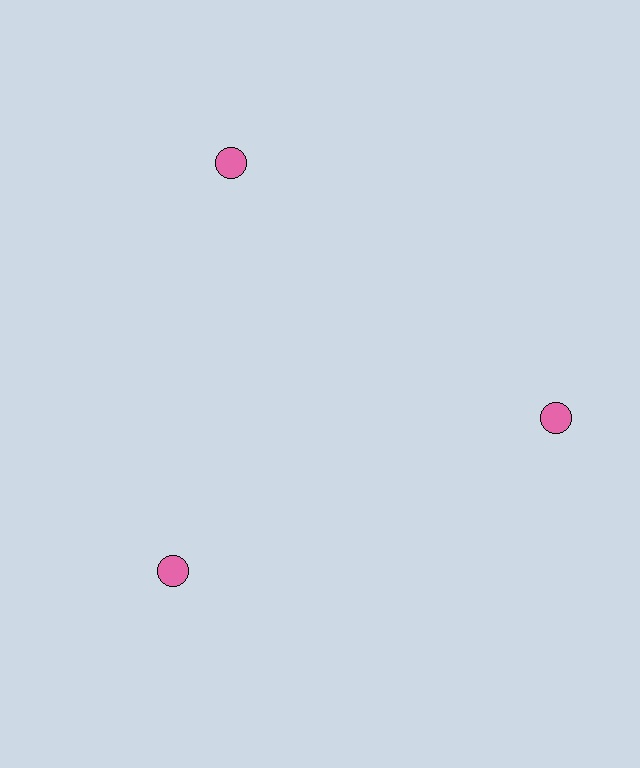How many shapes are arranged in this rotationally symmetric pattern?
There are 3 shapes, arranged in 3 groups of 1.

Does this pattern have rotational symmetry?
Yes, this pattern has 3-fold rotational symmetry. It looks the same after rotating 120 degrees around the center.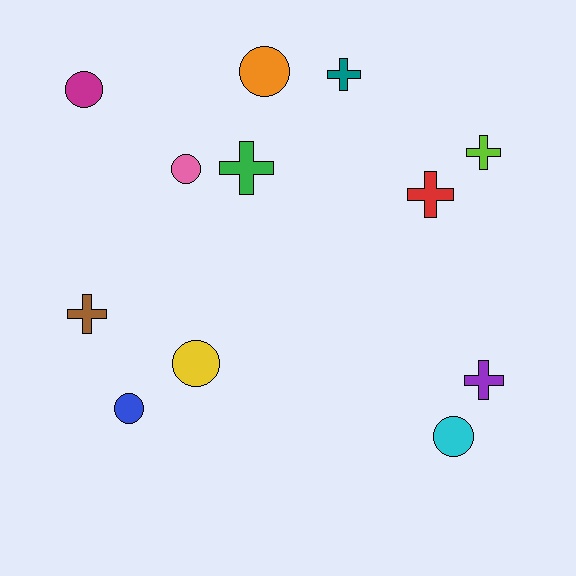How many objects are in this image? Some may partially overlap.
There are 12 objects.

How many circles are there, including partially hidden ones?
There are 6 circles.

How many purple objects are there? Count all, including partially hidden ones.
There is 1 purple object.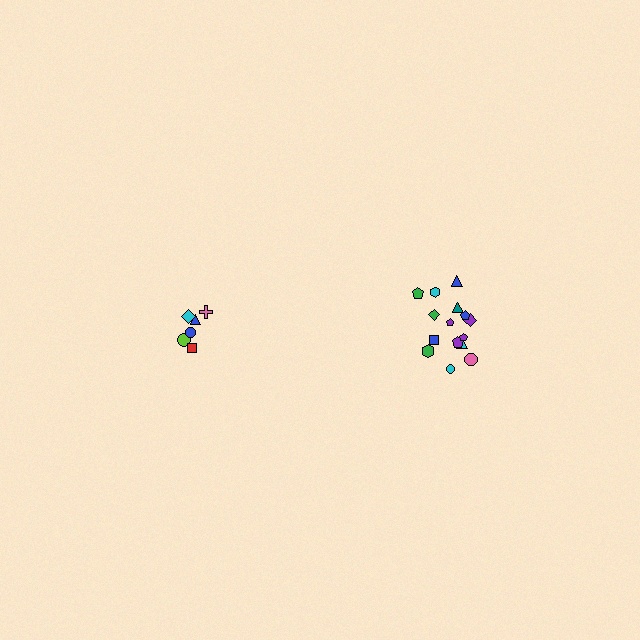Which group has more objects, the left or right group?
The right group.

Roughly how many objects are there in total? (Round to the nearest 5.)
Roughly 20 objects in total.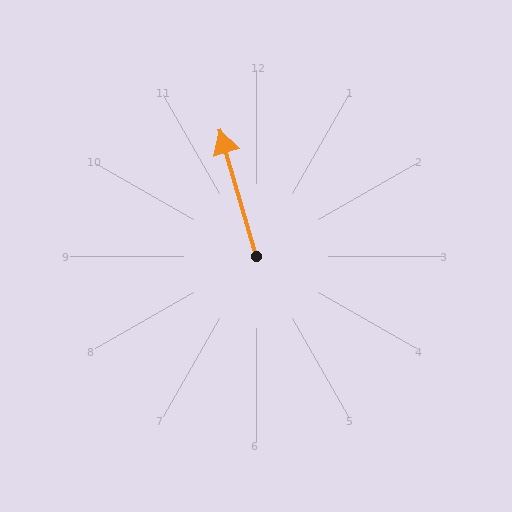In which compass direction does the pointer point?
North.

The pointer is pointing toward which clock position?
Roughly 11 o'clock.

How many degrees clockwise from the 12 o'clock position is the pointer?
Approximately 344 degrees.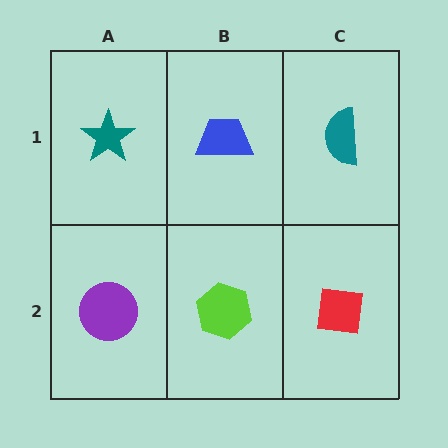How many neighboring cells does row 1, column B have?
3.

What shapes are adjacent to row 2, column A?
A teal star (row 1, column A), a lime hexagon (row 2, column B).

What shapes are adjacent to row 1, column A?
A purple circle (row 2, column A), a blue trapezoid (row 1, column B).